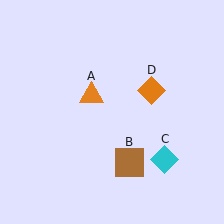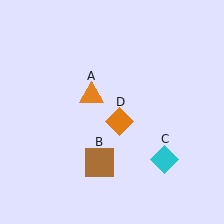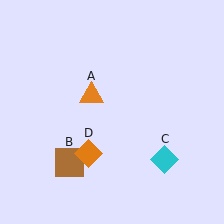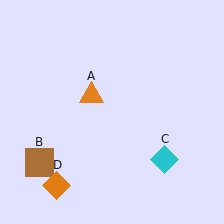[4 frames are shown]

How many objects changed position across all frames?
2 objects changed position: brown square (object B), orange diamond (object D).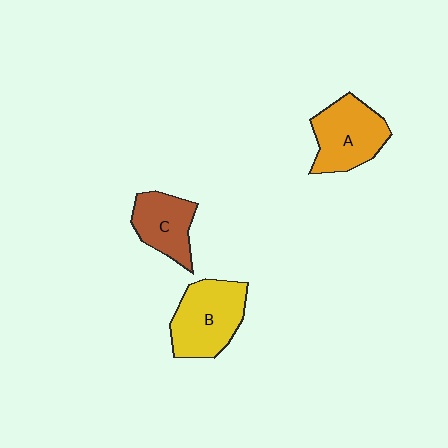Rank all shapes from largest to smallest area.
From largest to smallest: B (yellow), A (orange), C (brown).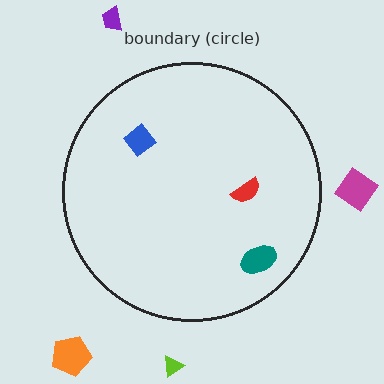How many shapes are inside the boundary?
3 inside, 4 outside.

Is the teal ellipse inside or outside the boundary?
Inside.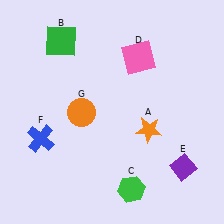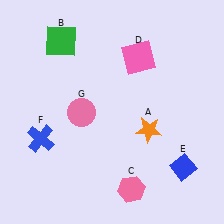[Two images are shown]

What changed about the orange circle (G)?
In Image 1, G is orange. In Image 2, it changed to pink.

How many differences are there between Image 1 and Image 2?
There are 3 differences between the two images.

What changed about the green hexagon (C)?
In Image 1, C is green. In Image 2, it changed to pink.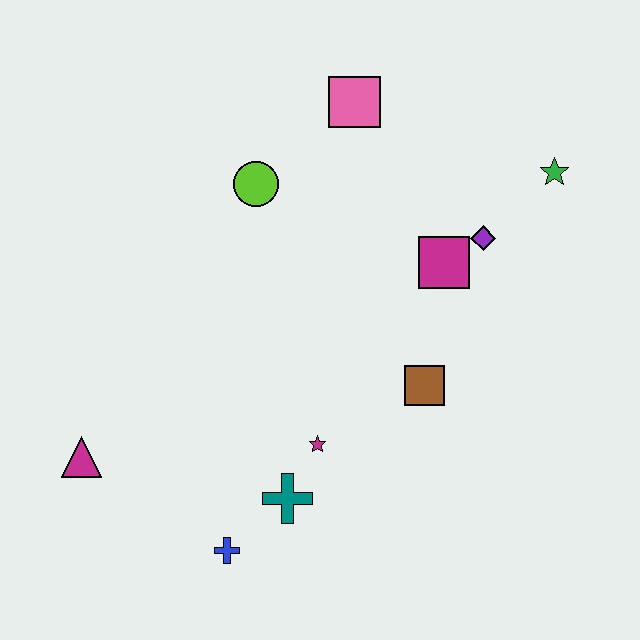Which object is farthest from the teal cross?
The green star is farthest from the teal cross.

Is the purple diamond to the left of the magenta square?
No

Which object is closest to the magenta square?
The purple diamond is closest to the magenta square.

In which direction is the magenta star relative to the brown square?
The magenta star is to the left of the brown square.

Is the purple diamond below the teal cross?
No